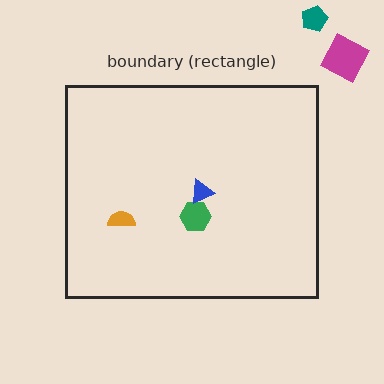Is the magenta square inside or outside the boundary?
Outside.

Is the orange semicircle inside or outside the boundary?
Inside.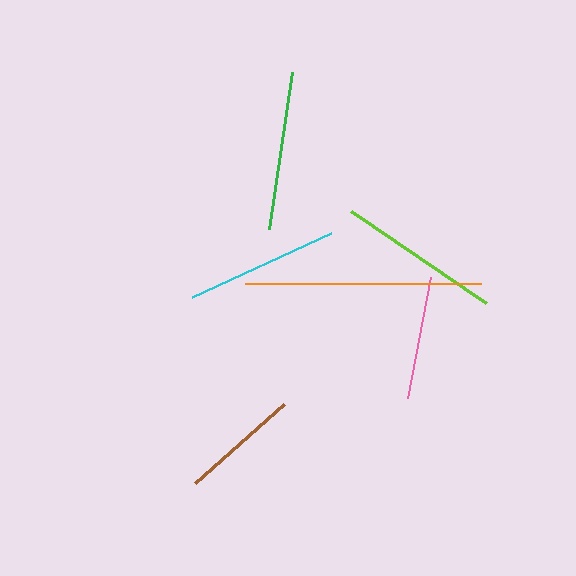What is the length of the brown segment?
The brown segment is approximately 119 pixels long.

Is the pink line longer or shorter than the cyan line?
The cyan line is longer than the pink line.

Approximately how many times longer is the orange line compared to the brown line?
The orange line is approximately 2.0 times the length of the brown line.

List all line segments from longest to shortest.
From longest to shortest: orange, lime, green, cyan, pink, brown.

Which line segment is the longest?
The orange line is the longest at approximately 236 pixels.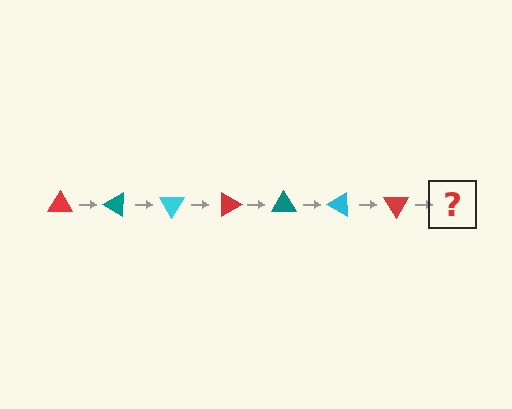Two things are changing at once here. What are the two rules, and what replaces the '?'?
The two rules are that it rotates 30 degrees each step and the color cycles through red, teal, and cyan. The '?' should be a teal triangle, rotated 210 degrees from the start.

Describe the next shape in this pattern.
It should be a teal triangle, rotated 210 degrees from the start.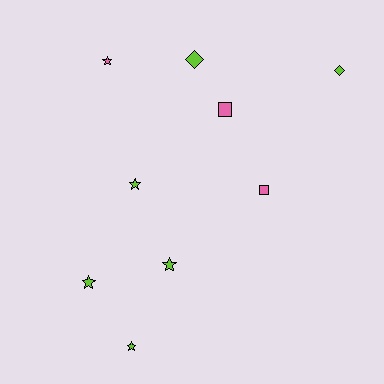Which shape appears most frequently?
Star, with 5 objects.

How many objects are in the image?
There are 9 objects.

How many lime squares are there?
There are no lime squares.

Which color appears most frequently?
Lime, with 6 objects.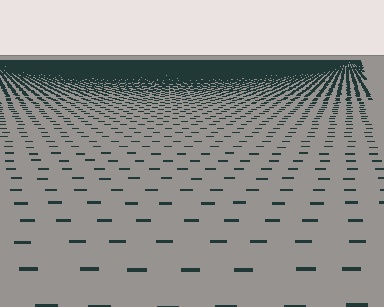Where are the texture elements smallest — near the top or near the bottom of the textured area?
Near the top.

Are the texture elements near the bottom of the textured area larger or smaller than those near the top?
Larger. Near the bottom, elements are closer to the viewer and appear at a bigger on-screen size.